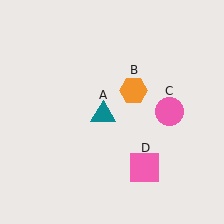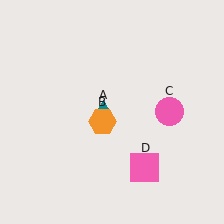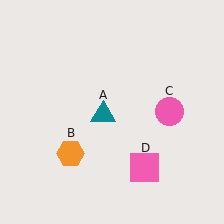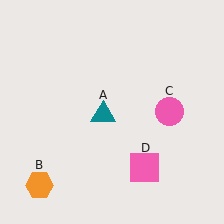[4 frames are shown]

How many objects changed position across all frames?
1 object changed position: orange hexagon (object B).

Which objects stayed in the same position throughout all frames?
Teal triangle (object A) and pink circle (object C) and pink square (object D) remained stationary.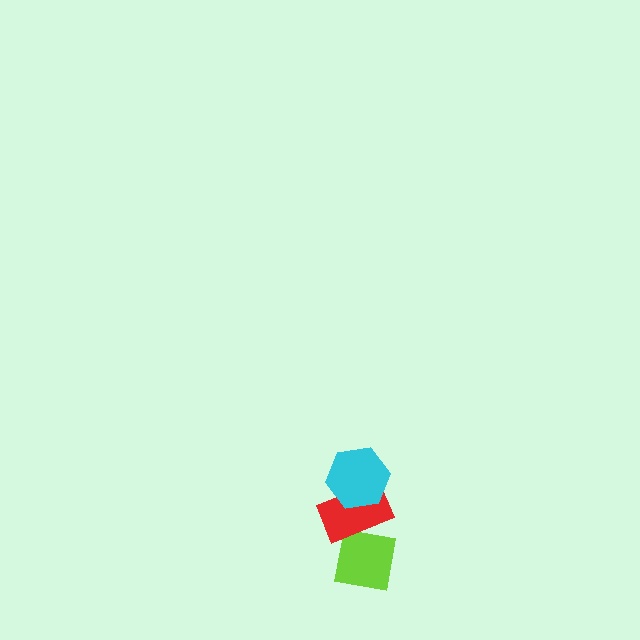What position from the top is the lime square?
The lime square is 3rd from the top.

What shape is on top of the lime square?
The red rectangle is on top of the lime square.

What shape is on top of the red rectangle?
The cyan hexagon is on top of the red rectangle.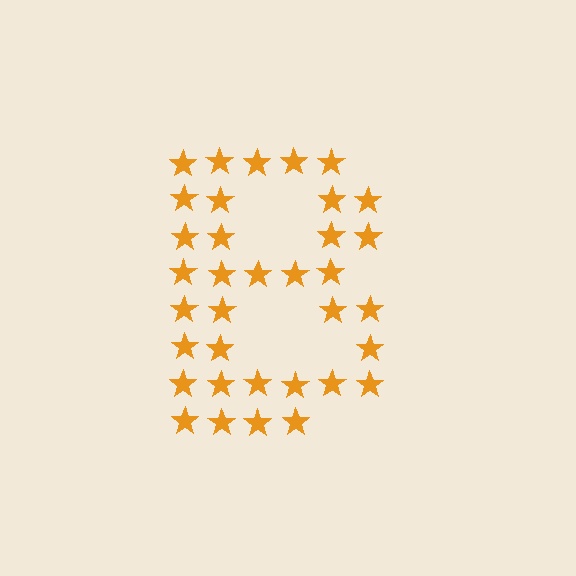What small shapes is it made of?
It is made of small stars.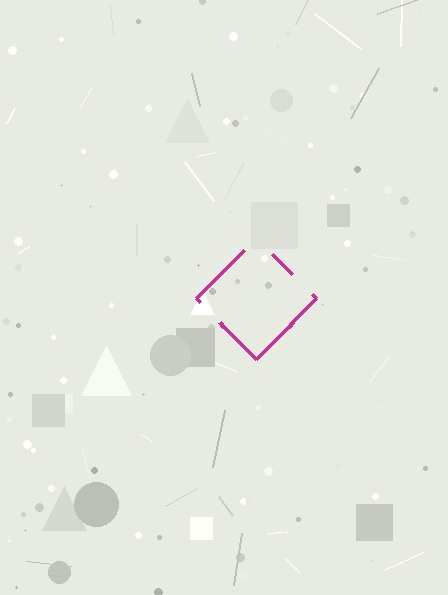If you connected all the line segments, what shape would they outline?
They would outline a diamond.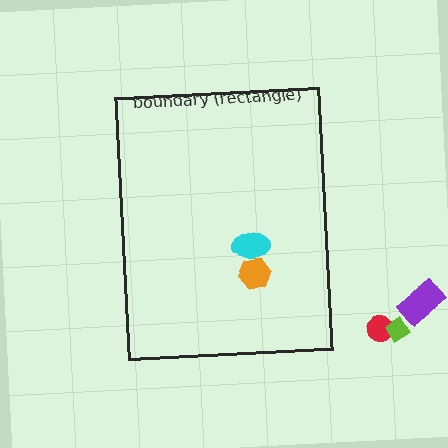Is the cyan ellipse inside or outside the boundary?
Inside.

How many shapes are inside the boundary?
2 inside, 3 outside.